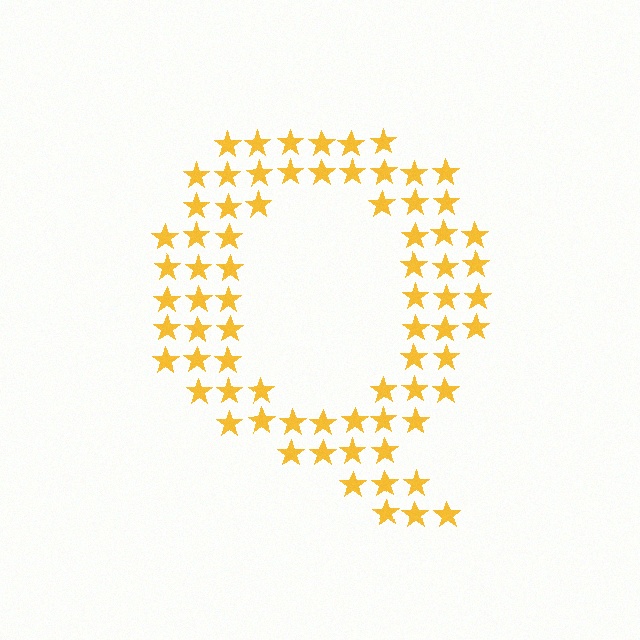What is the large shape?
The large shape is the letter Q.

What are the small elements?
The small elements are stars.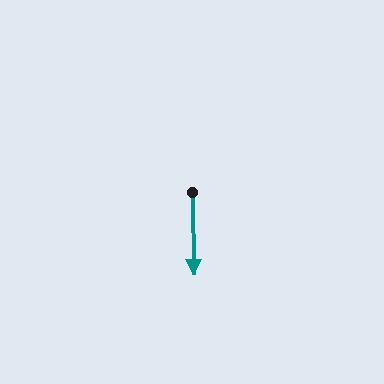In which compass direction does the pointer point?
South.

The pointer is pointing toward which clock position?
Roughly 6 o'clock.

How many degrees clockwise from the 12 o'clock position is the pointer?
Approximately 179 degrees.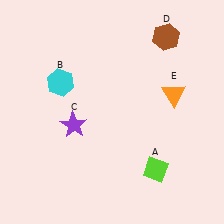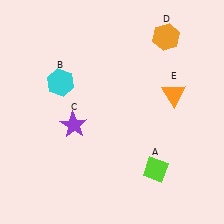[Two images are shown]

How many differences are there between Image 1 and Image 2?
There is 1 difference between the two images.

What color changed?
The hexagon (D) changed from brown in Image 1 to orange in Image 2.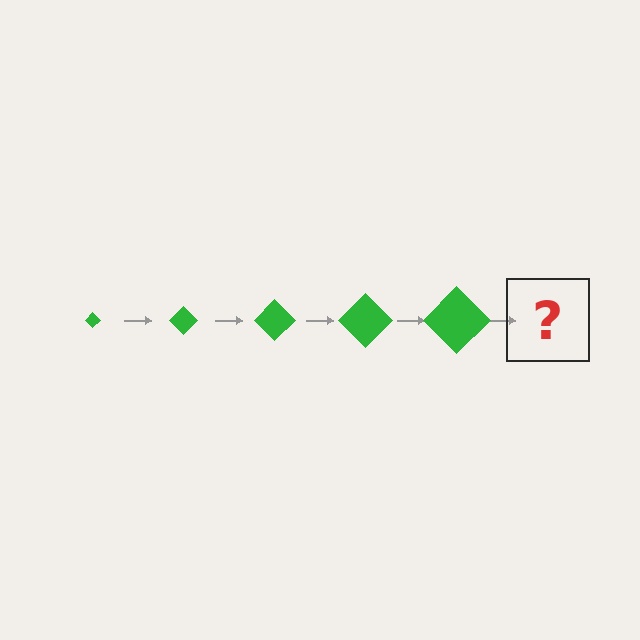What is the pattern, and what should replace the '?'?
The pattern is that the diamond gets progressively larger each step. The '?' should be a green diamond, larger than the previous one.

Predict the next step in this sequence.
The next step is a green diamond, larger than the previous one.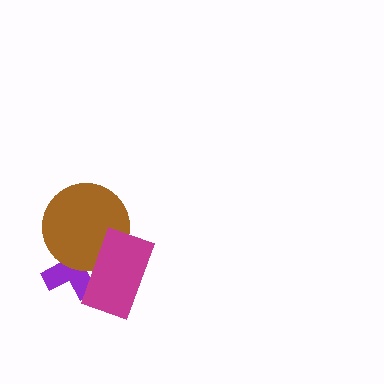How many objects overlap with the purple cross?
2 objects overlap with the purple cross.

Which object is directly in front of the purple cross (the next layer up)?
The brown circle is directly in front of the purple cross.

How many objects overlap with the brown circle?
2 objects overlap with the brown circle.